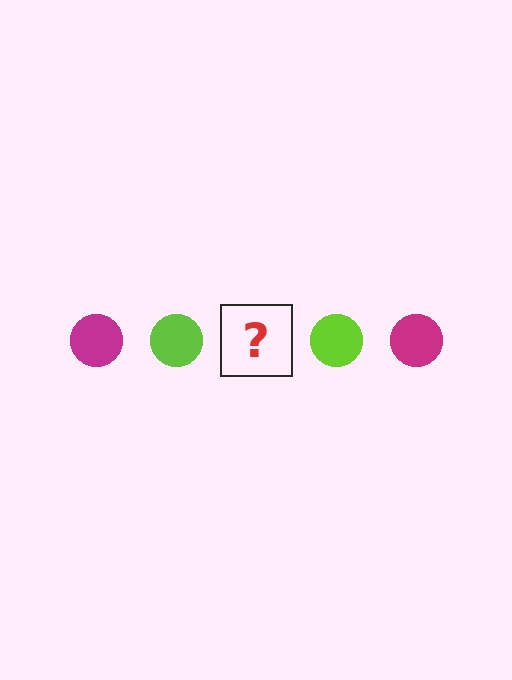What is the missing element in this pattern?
The missing element is a magenta circle.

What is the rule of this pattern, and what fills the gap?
The rule is that the pattern cycles through magenta, lime circles. The gap should be filled with a magenta circle.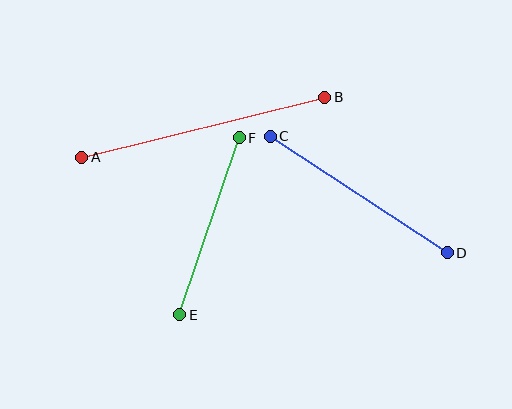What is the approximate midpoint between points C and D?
The midpoint is at approximately (359, 195) pixels.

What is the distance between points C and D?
The distance is approximately 212 pixels.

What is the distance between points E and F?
The distance is approximately 187 pixels.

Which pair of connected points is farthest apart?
Points A and B are farthest apart.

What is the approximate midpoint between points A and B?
The midpoint is at approximately (203, 127) pixels.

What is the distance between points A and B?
The distance is approximately 250 pixels.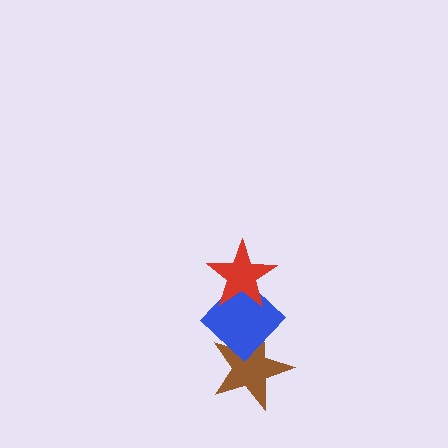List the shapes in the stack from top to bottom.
From top to bottom: the red star, the blue diamond, the brown star.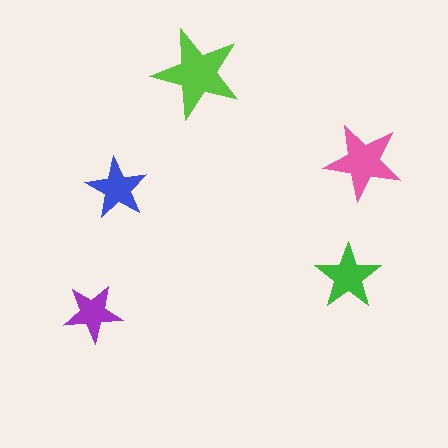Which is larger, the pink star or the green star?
The pink one.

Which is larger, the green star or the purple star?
The green one.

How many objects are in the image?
There are 5 objects in the image.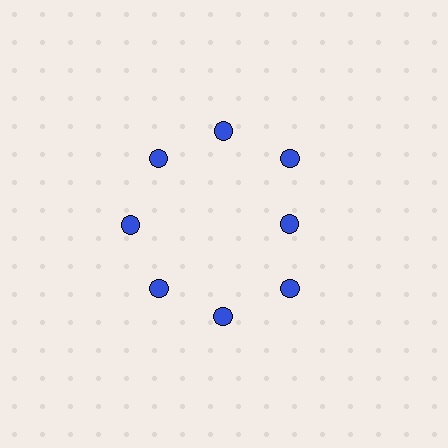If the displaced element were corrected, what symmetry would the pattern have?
It would have 8-fold rotational symmetry — the pattern would map onto itself every 45 degrees.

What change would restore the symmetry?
The symmetry would be restored by moving it outward, back onto the ring so that all 8 circles sit at equal angles and equal distance from the center.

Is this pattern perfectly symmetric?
No. The 8 blue circles are arranged in a ring, but one element near the 3 o'clock position is pulled inward toward the center, breaking the 8-fold rotational symmetry.